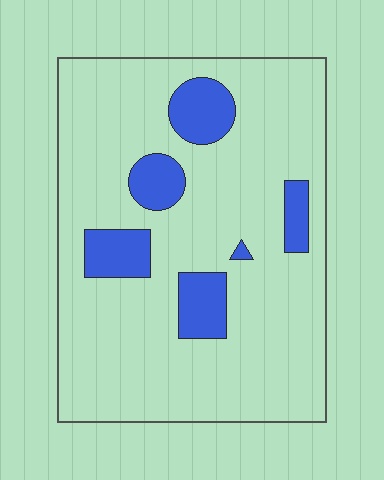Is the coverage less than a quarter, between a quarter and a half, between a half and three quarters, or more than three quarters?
Less than a quarter.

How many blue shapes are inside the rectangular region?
6.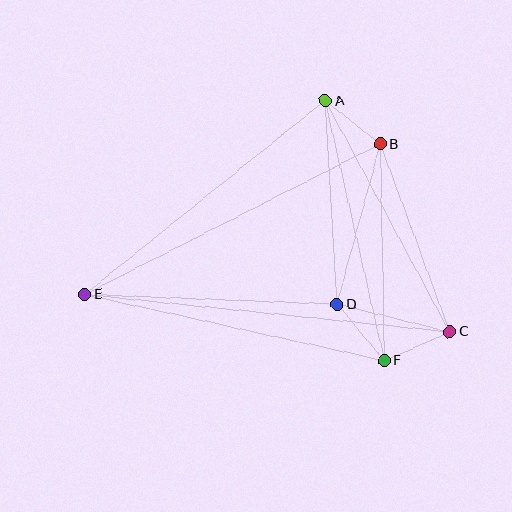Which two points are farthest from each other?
Points C and E are farthest from each other.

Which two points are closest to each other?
Points A and B are closest to each other.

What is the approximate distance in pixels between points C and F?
The distance between C and F is approximately 72 pixels.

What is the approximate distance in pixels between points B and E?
The distance between B and E is approximately 331 pixels.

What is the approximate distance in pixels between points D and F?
The distance between D and F is approximately 73 pixels.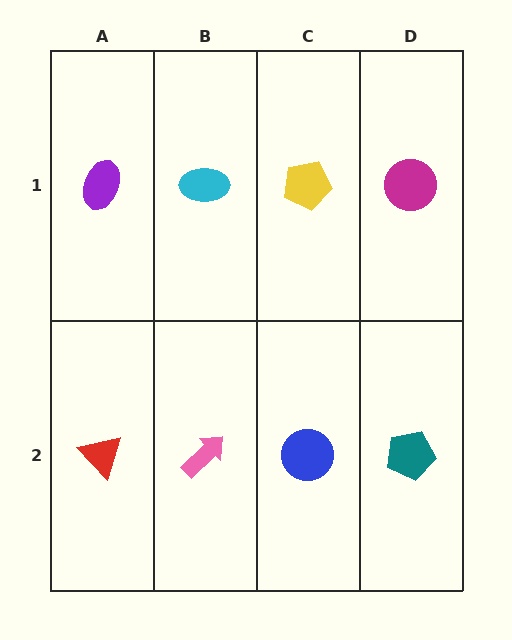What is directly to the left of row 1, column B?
A purple ellipse.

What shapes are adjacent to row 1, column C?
A blue circle (row 2, column C), a cyan ellipse (row 1, column B), a magenta circle (row 1, column D).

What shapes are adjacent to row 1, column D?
A teal pentagon (row 2, column D), a yellow pentagon (row 1, column C).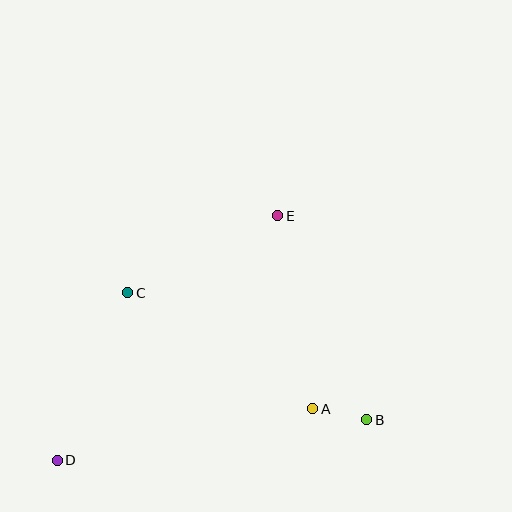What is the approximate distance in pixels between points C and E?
The distance between C and E is approximately 168 pixels.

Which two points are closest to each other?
Points A and B are closest to each other.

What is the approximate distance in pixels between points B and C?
The distance between B and C is approximately 271 pixels.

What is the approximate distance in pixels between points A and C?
The distance between A and C is approximately 218 pixels.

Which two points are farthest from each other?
Points D and E are farthest from each other.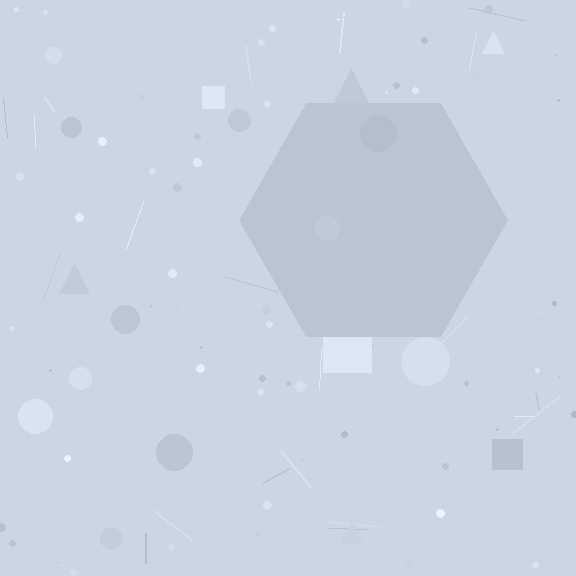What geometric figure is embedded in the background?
A hexagon is embedded in the background.